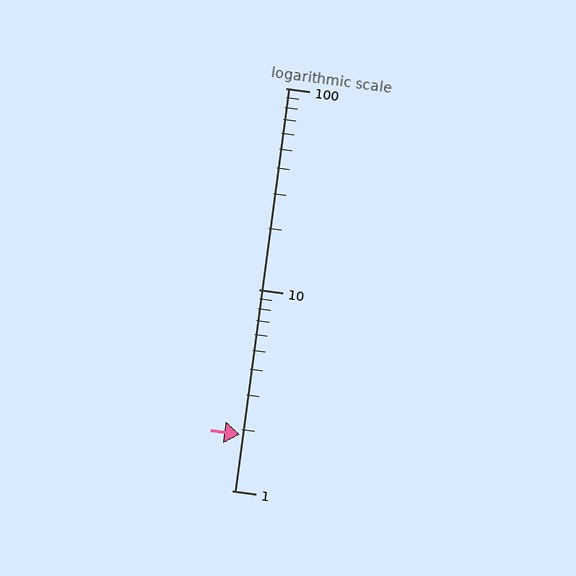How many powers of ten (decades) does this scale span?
The scale spans 2 decades, from 1 to 100.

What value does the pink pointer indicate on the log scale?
The pointer indicates approximately 1.9.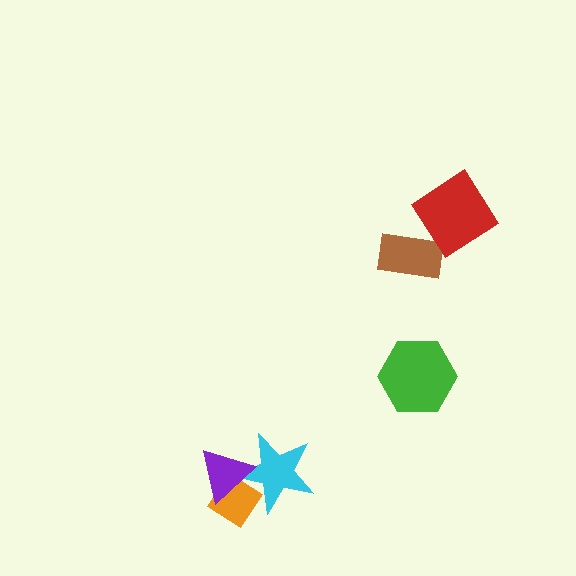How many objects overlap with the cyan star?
2 objects overlap with the cyan star.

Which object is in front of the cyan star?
The purple triangle is in front of the cyan star.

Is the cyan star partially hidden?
Yes, it is partially covered by another shape.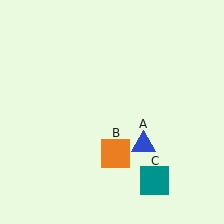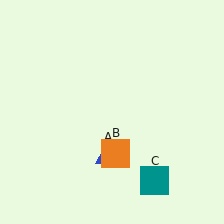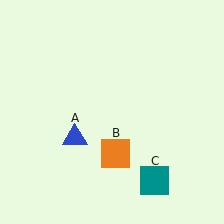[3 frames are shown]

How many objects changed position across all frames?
1 object changed position: blue triangle (object A).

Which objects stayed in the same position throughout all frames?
Orange square (object B) and teal square (object C) remained stationary.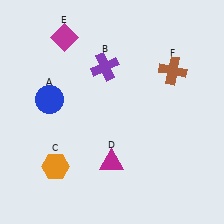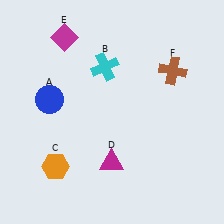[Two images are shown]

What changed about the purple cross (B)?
In Image 1, B is purple. In Image 2, it changed to cyan.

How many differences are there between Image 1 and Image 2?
There is 1 difference between the two images.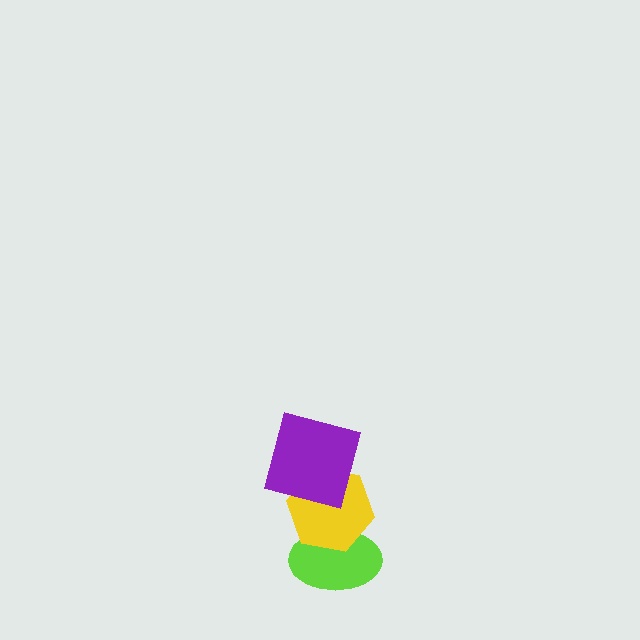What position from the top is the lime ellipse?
The lime ellipse is 3rd from the top.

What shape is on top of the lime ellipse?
The yellow hexagon is on top of the lime ellipse.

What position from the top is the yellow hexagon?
The yellow hexagon is 2nd from the top.